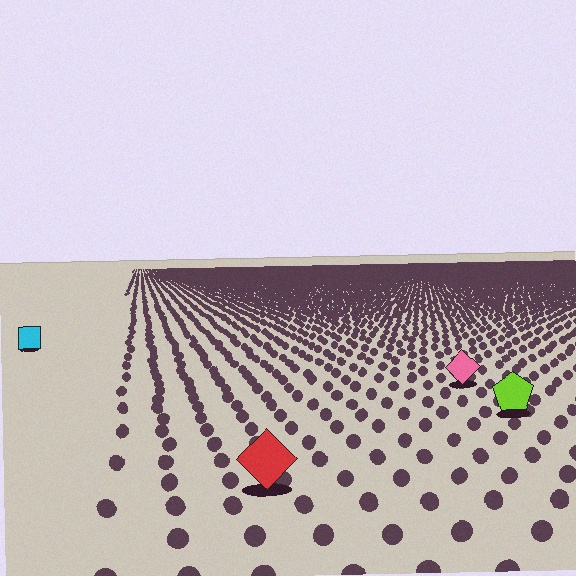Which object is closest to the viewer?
The red diamond is closest. The texture marks near it are larger and more spread out.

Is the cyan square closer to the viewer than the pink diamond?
No. The pink diamond is closer — you can tell from the texture gradient: the ground texture is coarser near it.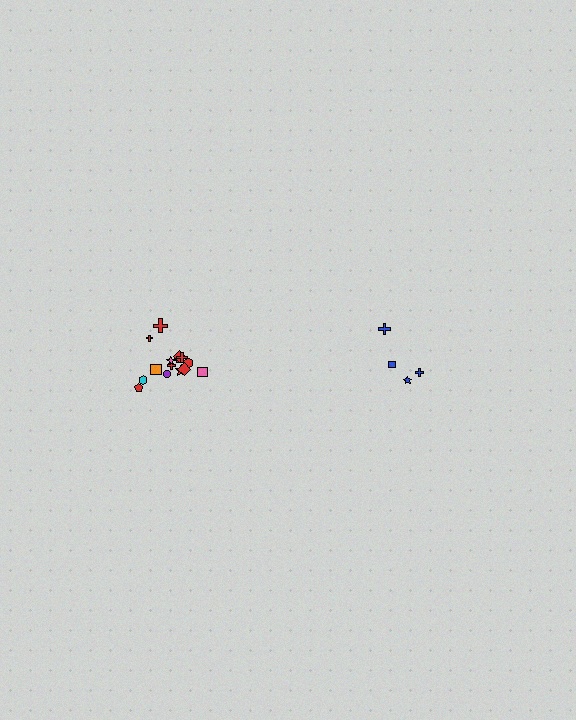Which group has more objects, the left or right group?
The left group.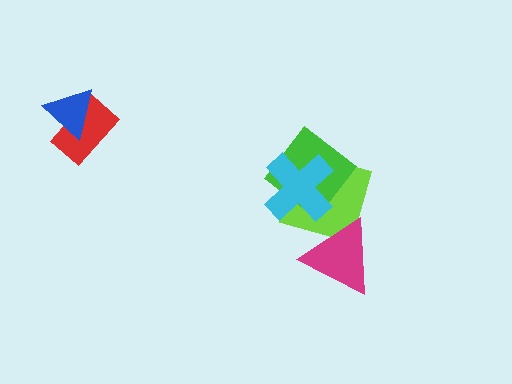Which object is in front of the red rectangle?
The blue triangle is in front of the red rectangle.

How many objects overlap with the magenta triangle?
1 object overlaps with the magenta triangle.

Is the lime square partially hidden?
Yes, it is partially covered by another shape.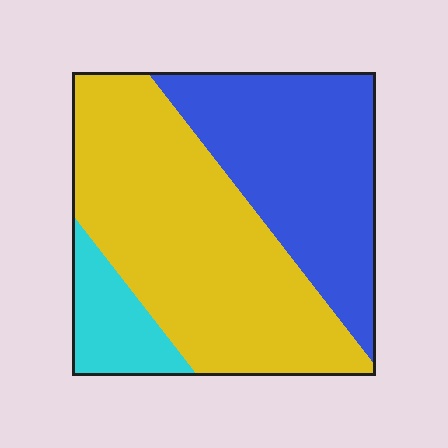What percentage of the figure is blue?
Blue covers about 35% of the figure.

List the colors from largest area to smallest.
From largest to smallest: yellow, blue, cyan.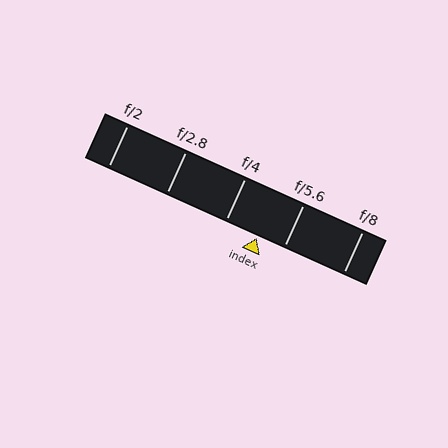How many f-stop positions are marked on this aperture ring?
There are 5 f-stop positions marked.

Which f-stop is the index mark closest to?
The index mark is closest to f/5.6.